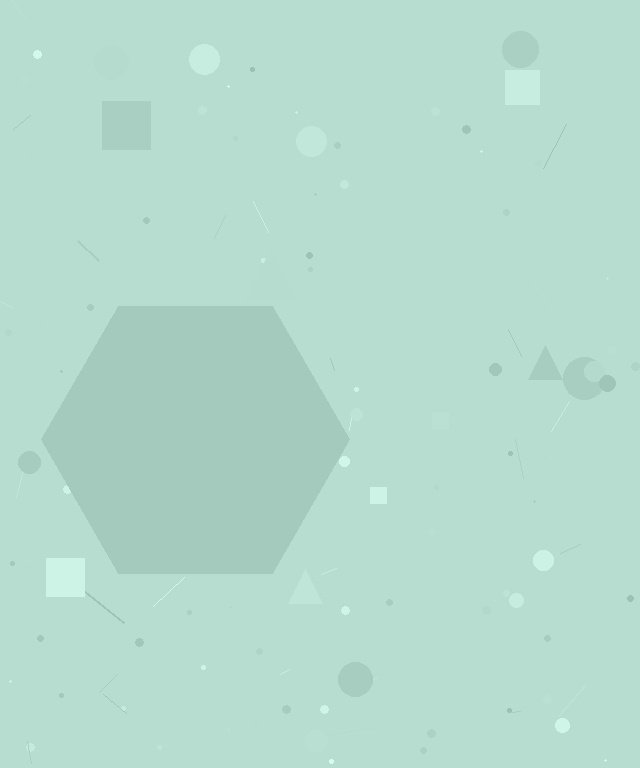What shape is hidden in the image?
A hexagon is hidden in the image.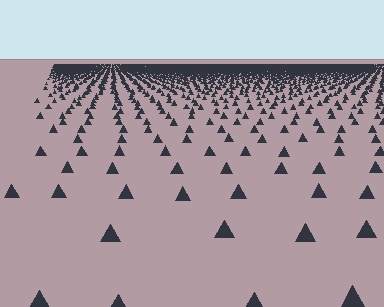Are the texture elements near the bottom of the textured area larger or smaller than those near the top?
Larger. Near the bottom, elements are closer to the viewer and appear at a bigger on-screen size.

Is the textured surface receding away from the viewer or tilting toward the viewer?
The surface is receding away from the viewer. Texture elements get smaller and denser toward the top.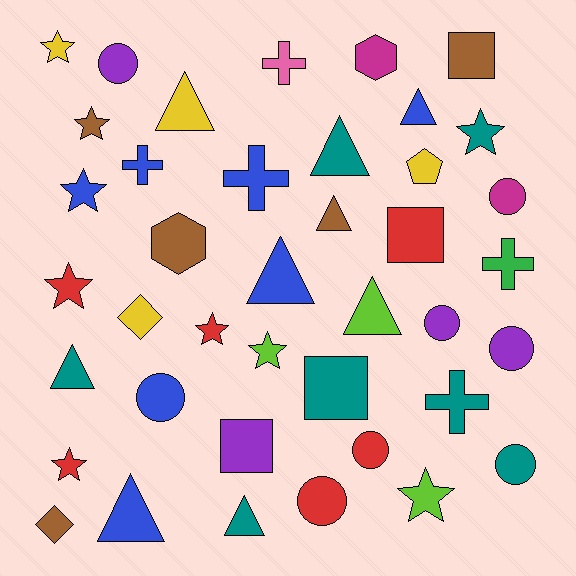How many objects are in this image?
There are 40 objects.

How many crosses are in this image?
There are 5 crosses.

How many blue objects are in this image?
There are 7 blue objects.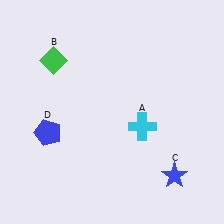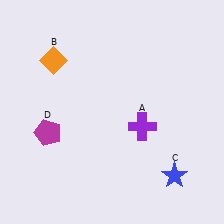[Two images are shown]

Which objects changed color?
A changed from cyan to purple. B changed from green to orange. D changed from blue to magenta.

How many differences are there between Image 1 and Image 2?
There are 3 differences between the two images.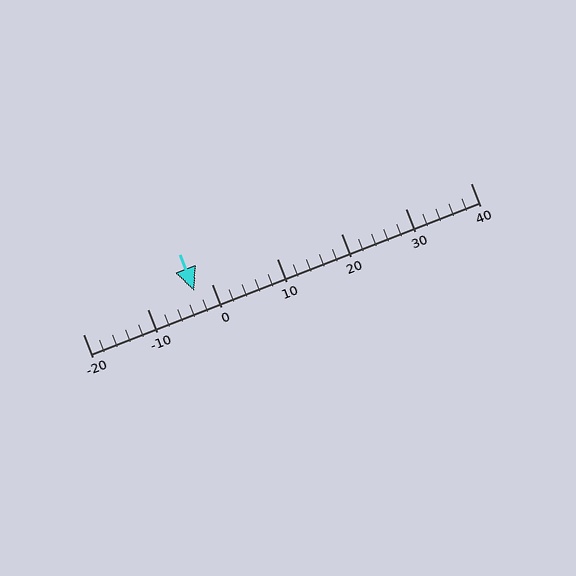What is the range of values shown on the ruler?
The ruler shows values from -20 to 40.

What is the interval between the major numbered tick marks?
The major tick marks are spaced 10 units apart.